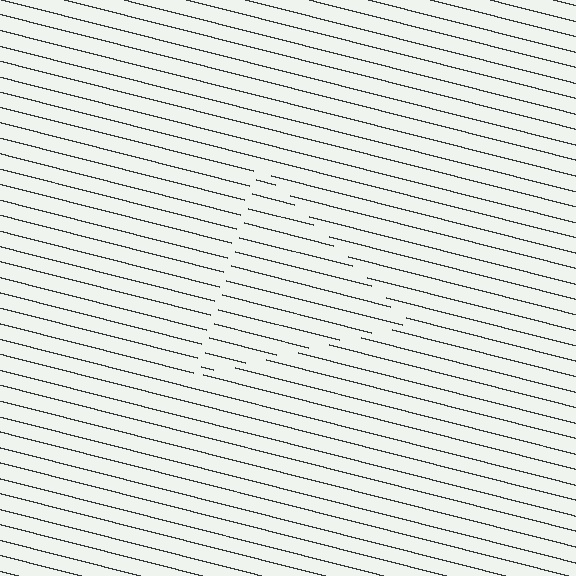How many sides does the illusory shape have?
3 sides — the line-ends trace a triangle.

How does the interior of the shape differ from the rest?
The interior of the shape contains the same grating, shifted by half a period — the contour is defined by the phase discontinuity where line-ends from the inner and outer gratings abut.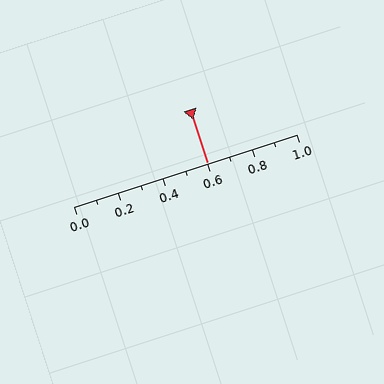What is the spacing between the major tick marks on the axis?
The major ticks are spaced 0.2 apart.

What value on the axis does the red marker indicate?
The marker indicates approximately 0.6.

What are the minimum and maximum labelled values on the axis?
The axis runs from 0.0 to 1.0.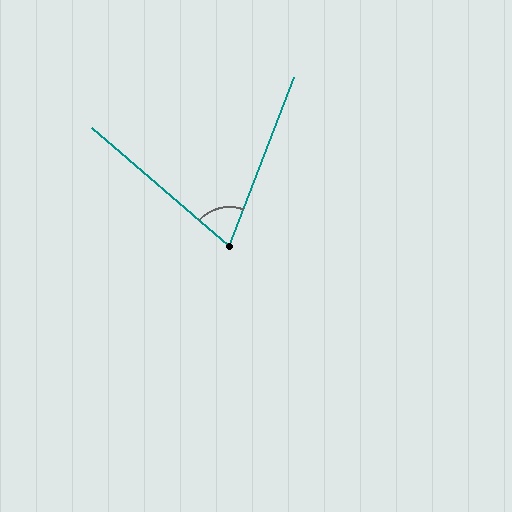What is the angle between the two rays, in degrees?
Approximately 70 degrees.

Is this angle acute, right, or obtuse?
It is acute.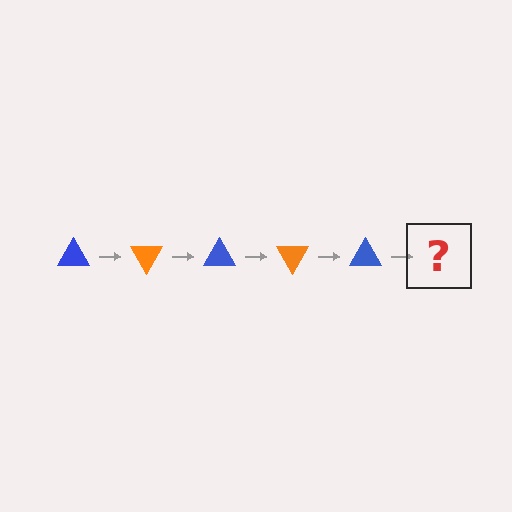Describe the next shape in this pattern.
It should be an orange triangle, rotated 300 degrees from the start.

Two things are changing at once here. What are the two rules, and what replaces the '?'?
The two rules are that it rotates 60 degrees each step and the color cycles through blue and orange. The '?' should be an orange triangle, rotated 300 degrees from the start.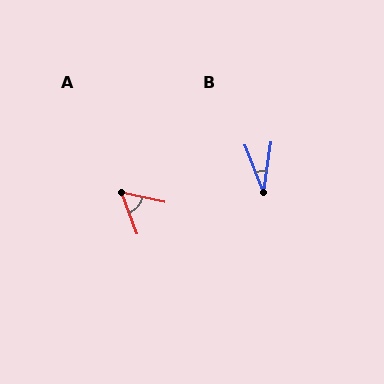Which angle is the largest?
A, at approximately 57 degrees.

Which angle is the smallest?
B, at approximately 29 degrees.